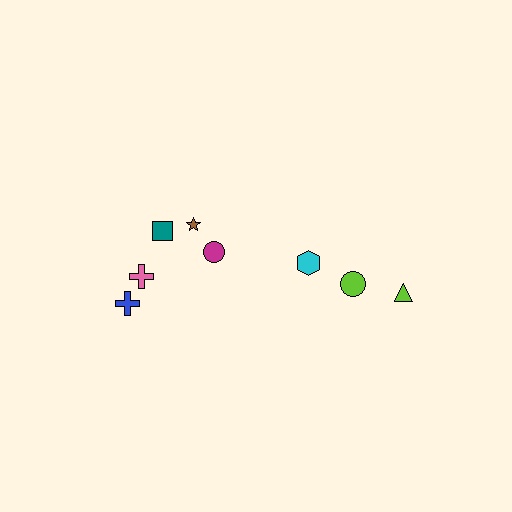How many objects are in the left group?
There are 5 objects.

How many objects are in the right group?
There are 3 objects.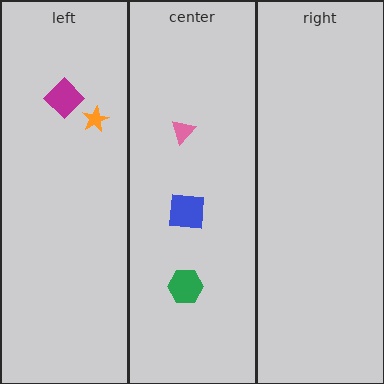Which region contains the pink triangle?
The center region.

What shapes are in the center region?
The green hexagon, the pink triangle, the blue square.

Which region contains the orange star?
The left region.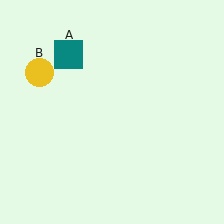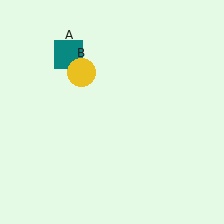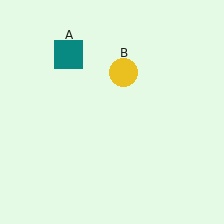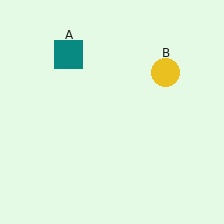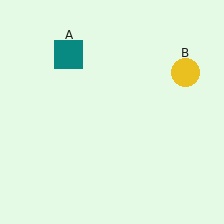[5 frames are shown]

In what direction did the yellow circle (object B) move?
The yellow circle (object B) moved right.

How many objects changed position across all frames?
1 object changed position: yellow circle (object B).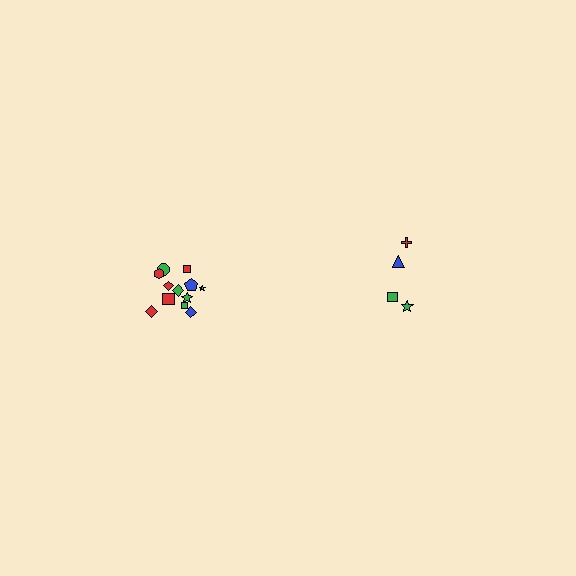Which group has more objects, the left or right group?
The left group.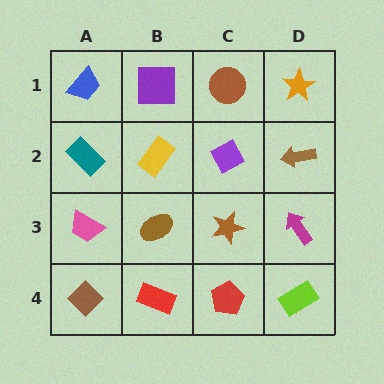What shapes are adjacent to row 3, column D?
A brown arrow (row 2, column D), a lime rectangle (row 4, column D), a brown star (row 3, column C).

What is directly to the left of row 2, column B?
A teal rectangle.